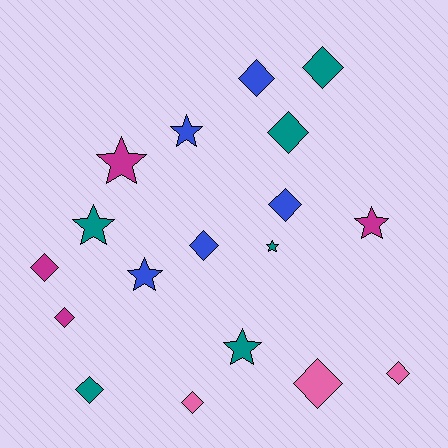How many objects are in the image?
There are 18 objects.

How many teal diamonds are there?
There are 3 teal diamonds.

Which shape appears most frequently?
Diamond, with 11 objects.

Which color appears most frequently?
Teal, with 6 objects.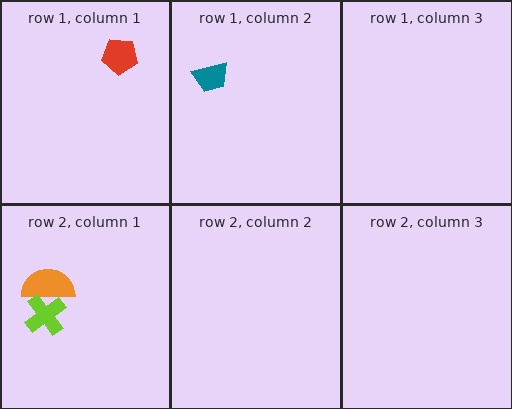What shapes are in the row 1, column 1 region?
The red pentagon.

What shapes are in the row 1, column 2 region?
The teal trapezoid.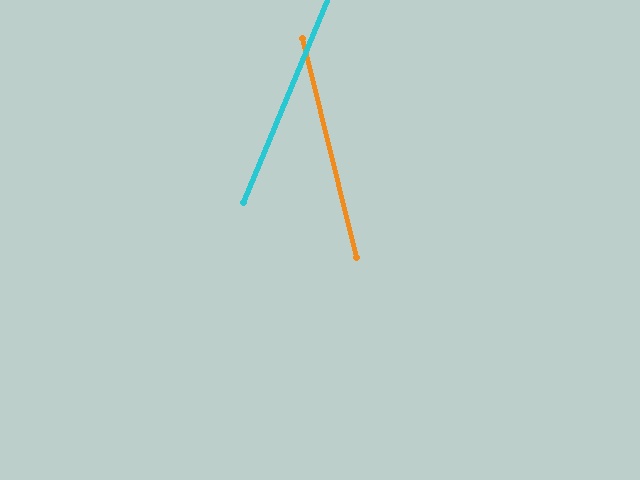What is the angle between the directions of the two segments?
Approximately 36 degrees.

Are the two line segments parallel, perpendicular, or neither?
Neither parallel nor perpendicular — they differ by about 36°.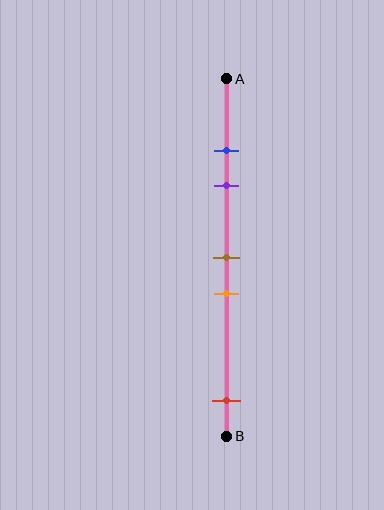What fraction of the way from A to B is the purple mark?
The purple mark is approximately 30% (0.3) of the way from A to B.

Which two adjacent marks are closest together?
The blue and purple marks are the closest adjacent pair.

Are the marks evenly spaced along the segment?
No, the marks are not evenly spaced.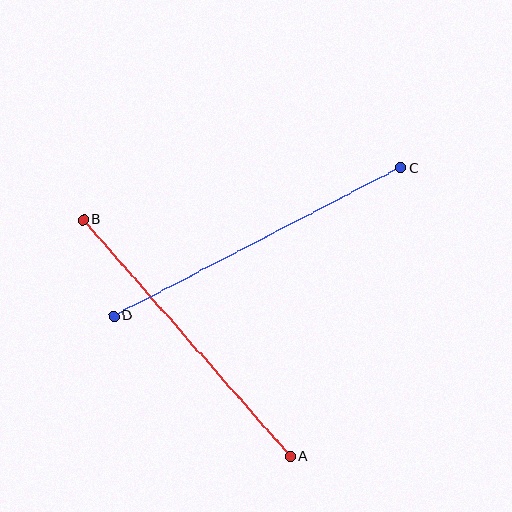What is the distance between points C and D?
The distance is approximately 323 pixels.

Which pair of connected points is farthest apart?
Points C and D are farthest apart.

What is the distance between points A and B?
The distance is approximately 314 pixels.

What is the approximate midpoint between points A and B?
The midpoint is at approximately (187, 338) pixels.